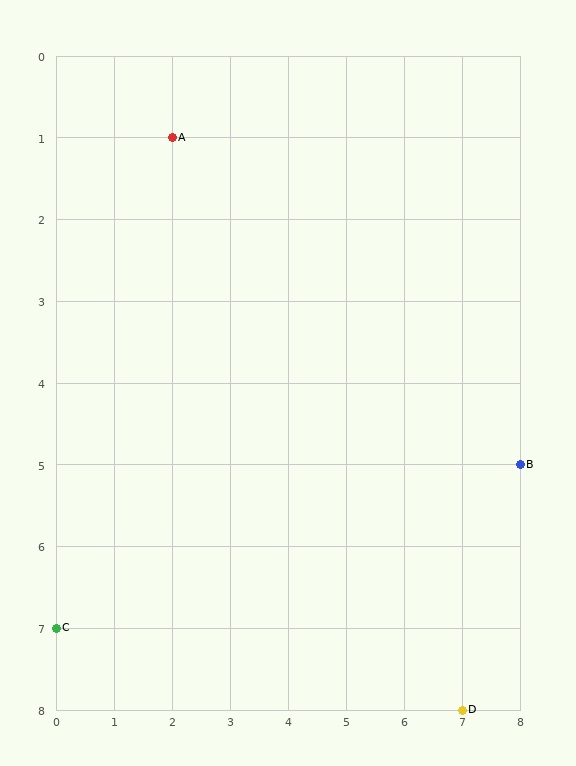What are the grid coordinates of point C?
Point C is at grid coordinates (0, 7).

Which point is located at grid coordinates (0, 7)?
Point C is at (0, 7).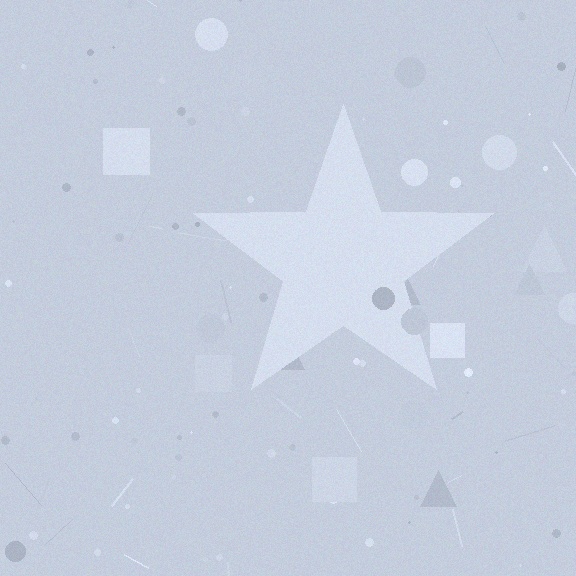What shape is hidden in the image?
A star is hidden in the image.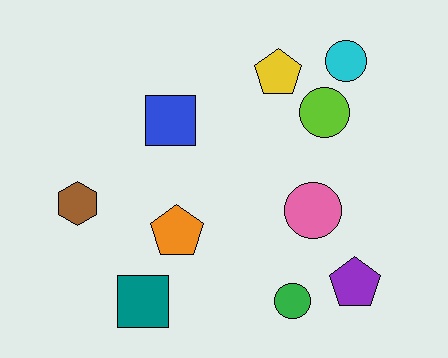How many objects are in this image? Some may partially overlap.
There are 10 objects.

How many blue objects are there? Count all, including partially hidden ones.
There is 1 blue object.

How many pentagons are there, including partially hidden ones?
There are 3 pentagons.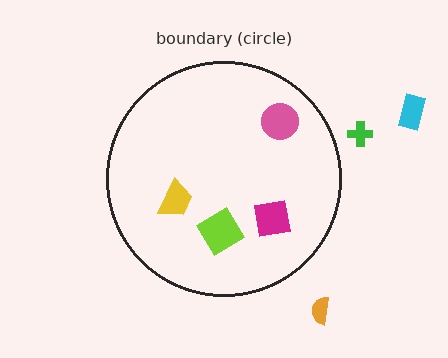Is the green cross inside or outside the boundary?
Outside.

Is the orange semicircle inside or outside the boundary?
Outside.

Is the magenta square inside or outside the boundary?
Inside.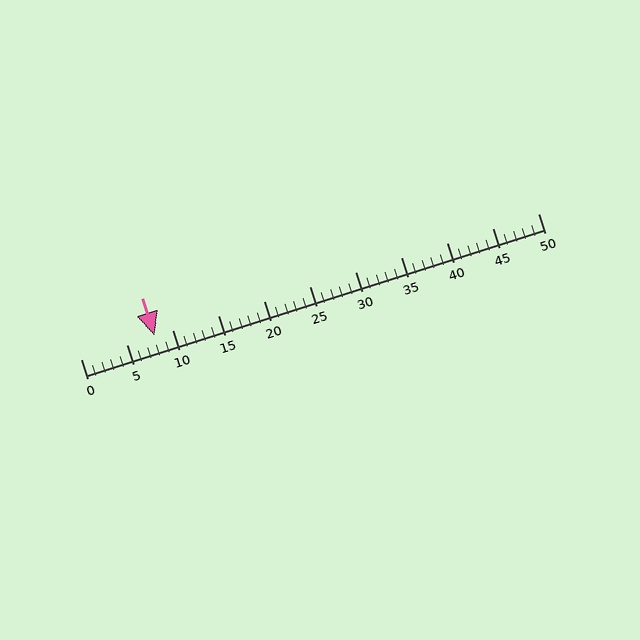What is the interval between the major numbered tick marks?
The major tick marks are spaced 5 units apart.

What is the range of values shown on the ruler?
The ruler shows values from 0 to 50.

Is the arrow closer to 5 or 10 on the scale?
The arrow is closer to 10.